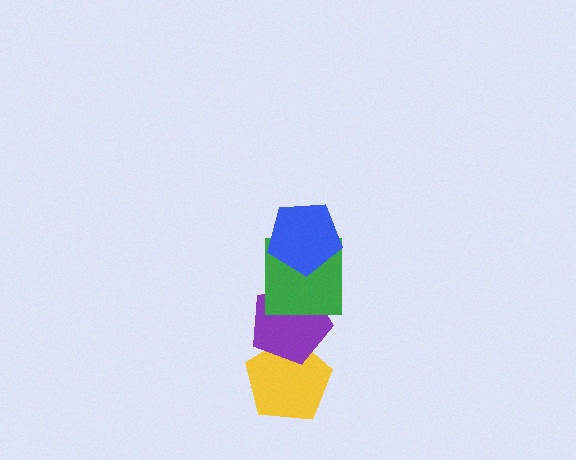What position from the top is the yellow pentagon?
The yellow pentagon is 4th from the top.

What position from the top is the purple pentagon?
The purple pentagon is 3rd from the top.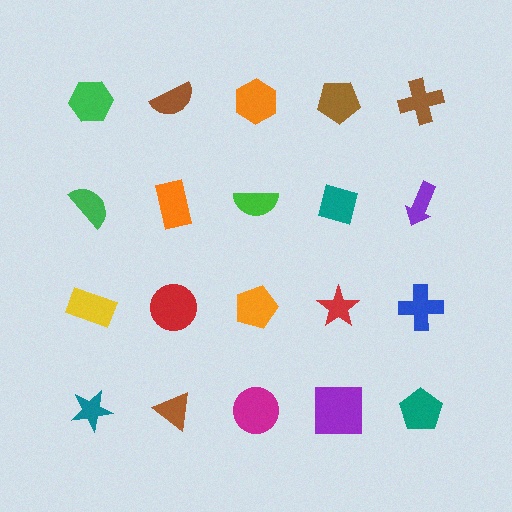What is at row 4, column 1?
A teal star.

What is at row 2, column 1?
A green semicircle.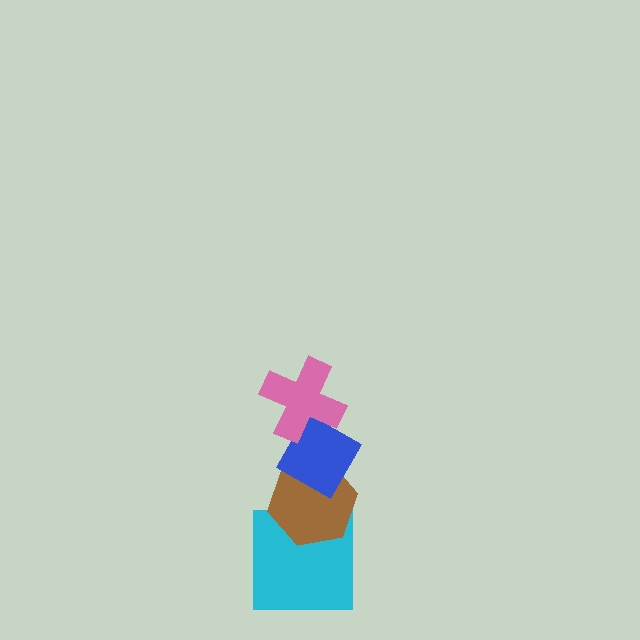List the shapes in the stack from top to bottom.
From top to bottom: the pink cross, the blue diamond, the brown hexagon, the cyan square.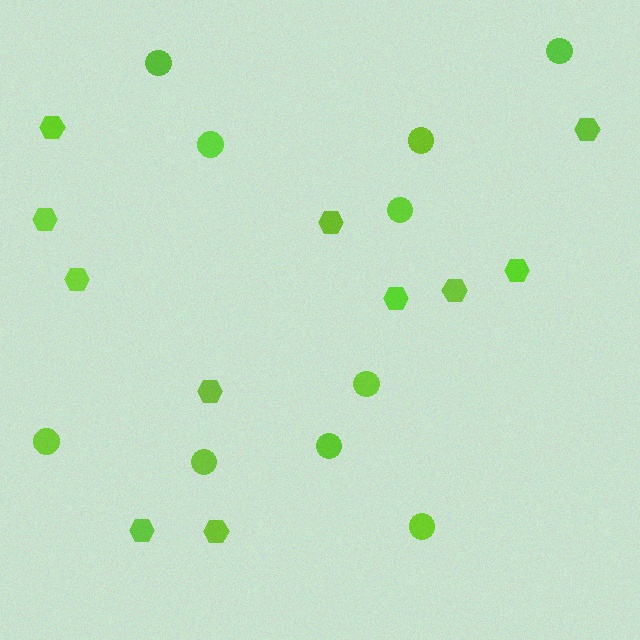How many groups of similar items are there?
There are 2 groups: one group of hexagons (11) and one group of circles (10).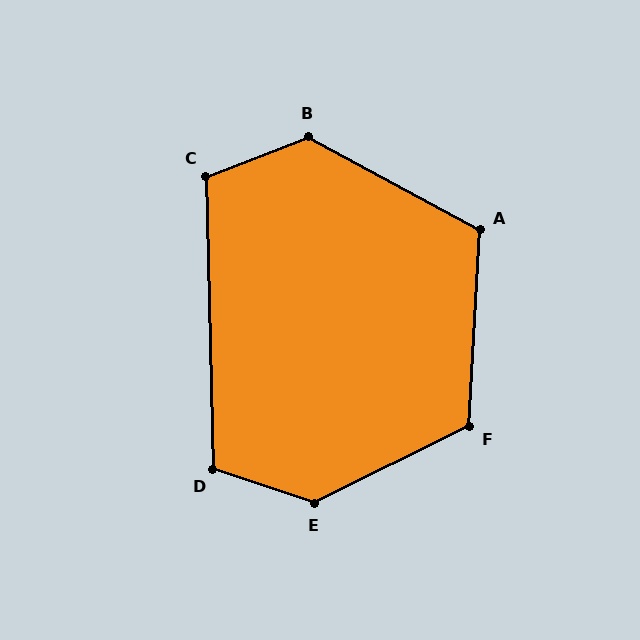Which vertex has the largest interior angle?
E, at approximately 135 degrees.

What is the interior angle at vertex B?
Approximately 130 degrees (obtuse).